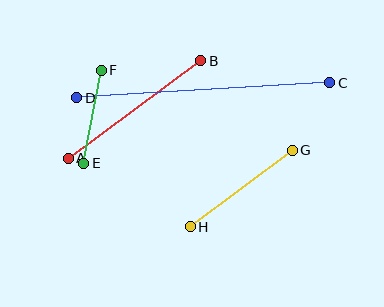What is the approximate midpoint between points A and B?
The midpoint is at approximately (134, 109) pixels.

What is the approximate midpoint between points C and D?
The midpoint is at approximately (203, 90) pixels.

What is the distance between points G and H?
The distance is approximately 128 pixels.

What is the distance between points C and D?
The distance is approximately 253 pixels.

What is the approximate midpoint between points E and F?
The midpoint is at approximately (92, 117) pixels.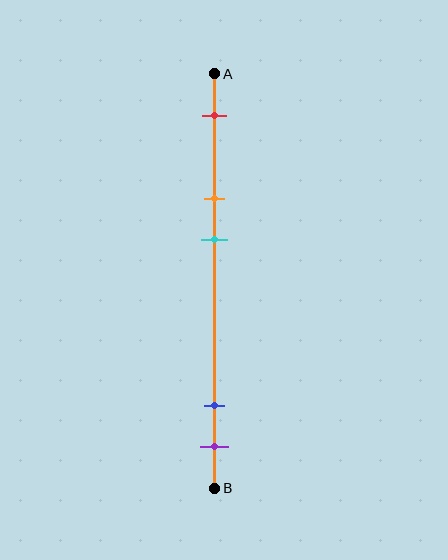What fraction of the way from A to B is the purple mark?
The purple mark is approximately 90% (0.9) of the way from A to B.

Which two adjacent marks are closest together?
The blue and purple marks are the closest adjacent pair.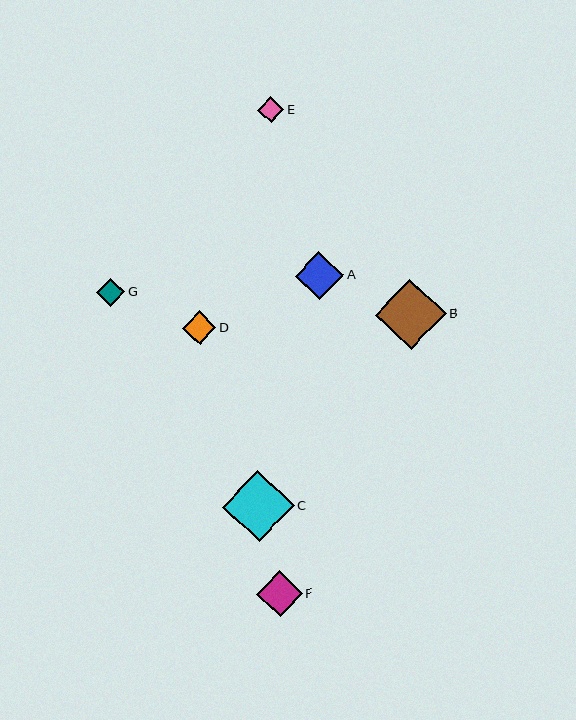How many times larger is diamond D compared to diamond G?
Diamond D is approximately 1.2 times the size of diamond G.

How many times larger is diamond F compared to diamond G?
Diamond F is approximately 1.6 times the size of diamond G.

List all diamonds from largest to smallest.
From largest to smallest: C, B, A, F, D, G, E.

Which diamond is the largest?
Diamond C is the largest with a size of approximately 71 pixels.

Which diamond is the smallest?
Diamond E is the smallest with a size of approximately 26 pixels.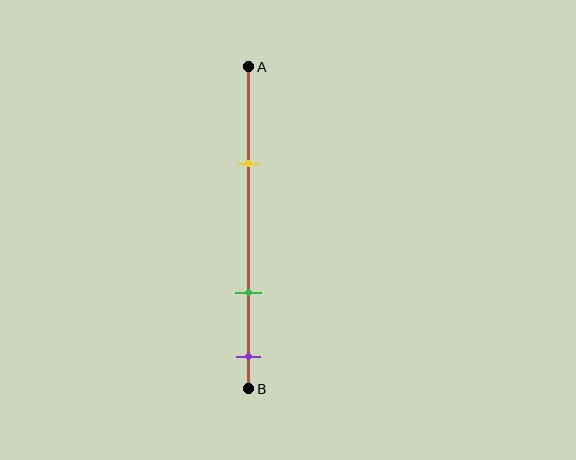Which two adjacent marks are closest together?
The green and purple marks are the closest adjacent pair.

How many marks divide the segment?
There are 3 marks dividing the segment.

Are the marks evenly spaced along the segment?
No, the marks are not evenly spaced.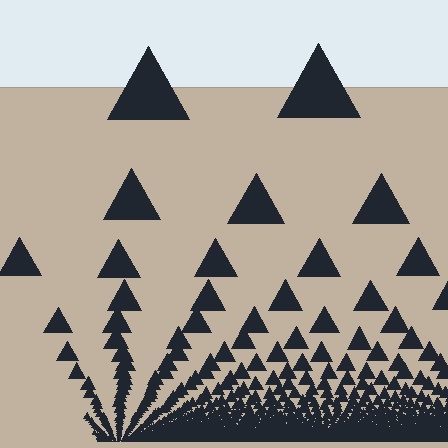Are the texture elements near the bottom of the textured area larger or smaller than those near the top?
Smaller. The gradient is inverted — elements near the bottom are smaller and denser.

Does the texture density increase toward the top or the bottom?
Density increases toward the bottom.